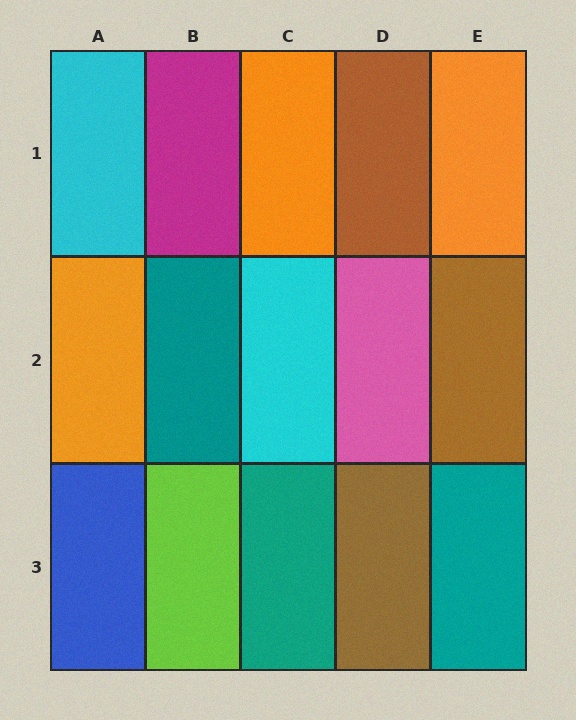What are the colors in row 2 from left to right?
Orange, teal, cyan, pink, brown.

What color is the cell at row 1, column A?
Cyan.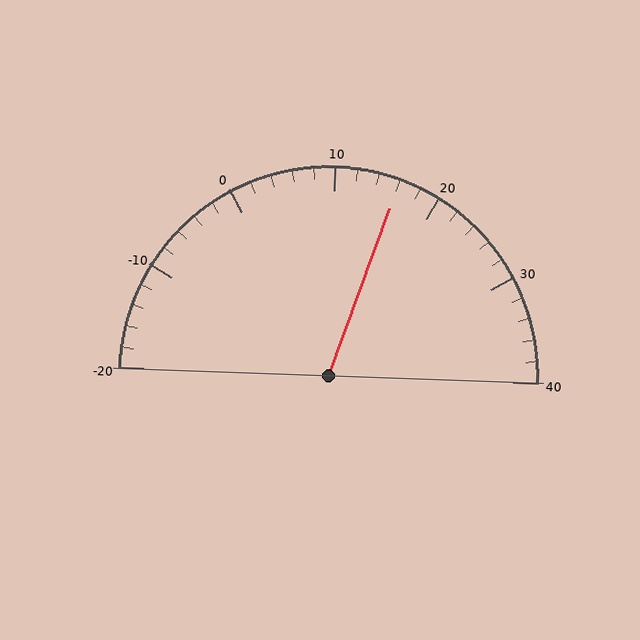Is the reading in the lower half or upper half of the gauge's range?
The reading is in the upper half of the range (-20 to 40).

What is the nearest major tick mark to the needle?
The nearest major tick mark is 20.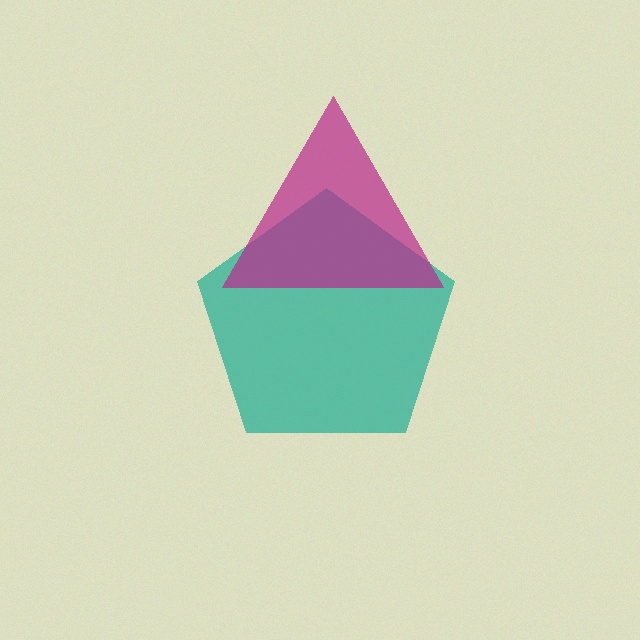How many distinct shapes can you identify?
There are 2 distinct shapes: a teal pentagon, a magenta triangle.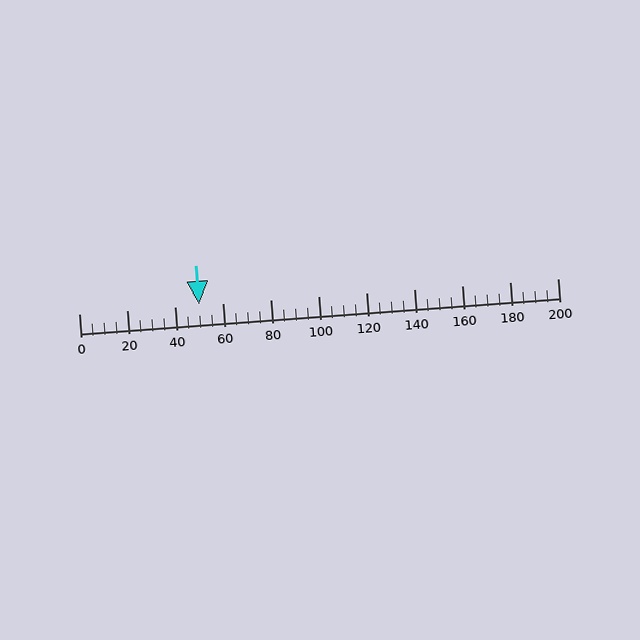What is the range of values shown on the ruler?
The ruler shows values from 0 to 200.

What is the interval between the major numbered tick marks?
The major tick marks are spaced 20 units apart.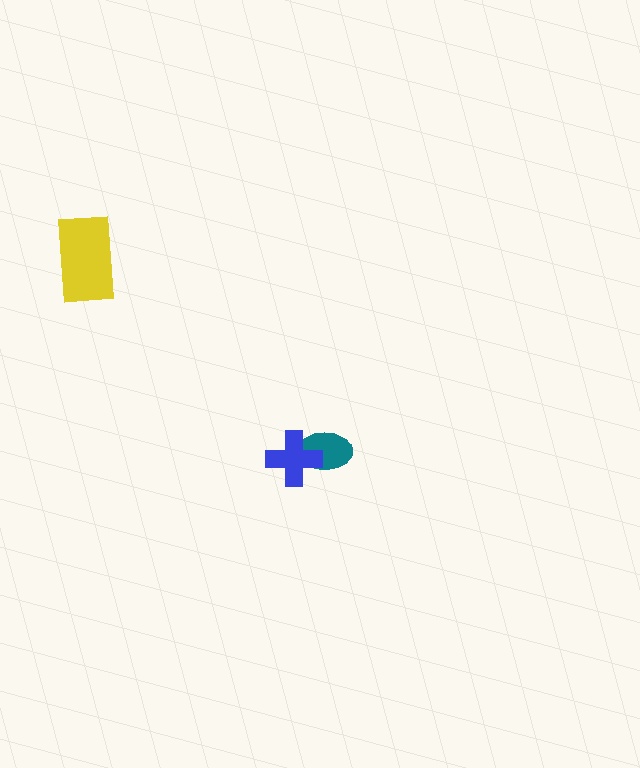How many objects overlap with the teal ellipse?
1 object overlaps with the teal ellipse.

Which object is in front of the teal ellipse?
The blue cross is in front of the teal ellipse.